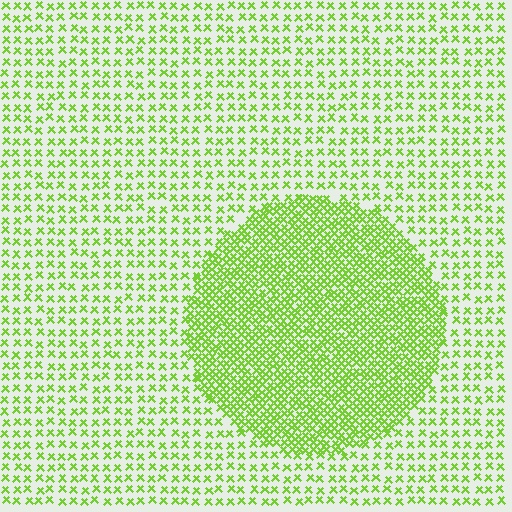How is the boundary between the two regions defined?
The boundary is defined by a change in element density (approximately 2.4x ratio). All elements are the same color, size, and shape.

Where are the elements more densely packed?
The elements are more densely packed inside the circle boundary.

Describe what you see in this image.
The image contains small lime elements arranged at two different densities. A circle-shaped region is visible where the elements are more densely packed than the surrounding area.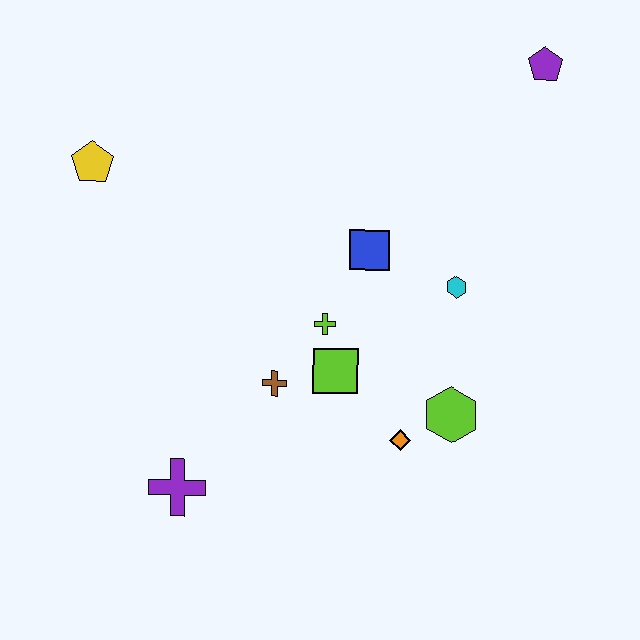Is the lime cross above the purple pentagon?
No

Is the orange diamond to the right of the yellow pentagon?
Yes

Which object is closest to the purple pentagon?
The cyan hexagon is closest to the purple pentagon.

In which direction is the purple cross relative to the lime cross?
The purple cross is below the lime cross.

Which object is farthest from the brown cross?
The purple pentagon is farthest from the brown cross.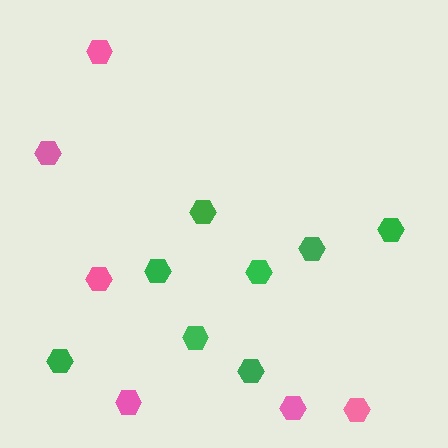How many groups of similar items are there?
There are 2 groups: one group of pink hexagons (6) and one group of green hexagons (8).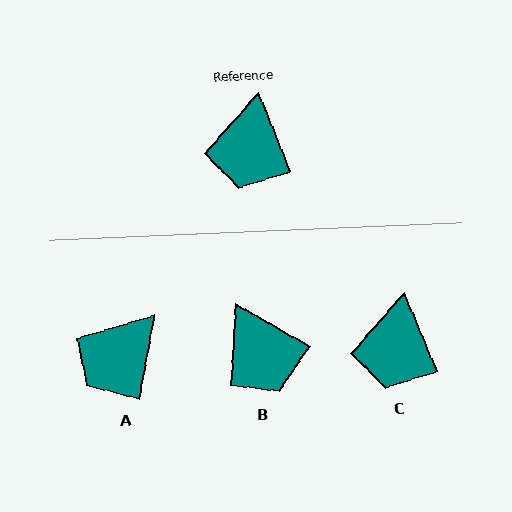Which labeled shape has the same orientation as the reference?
C.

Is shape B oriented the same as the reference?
No, it is off by about 38 degrees.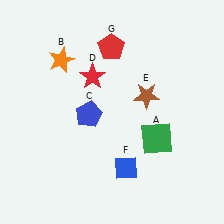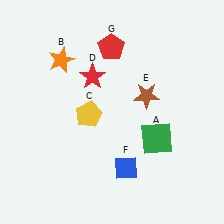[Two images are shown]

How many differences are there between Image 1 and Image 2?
There is 1 difference between the two images.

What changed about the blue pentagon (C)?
In Image 1, C is blue. In Image 2, it changed to yellow.